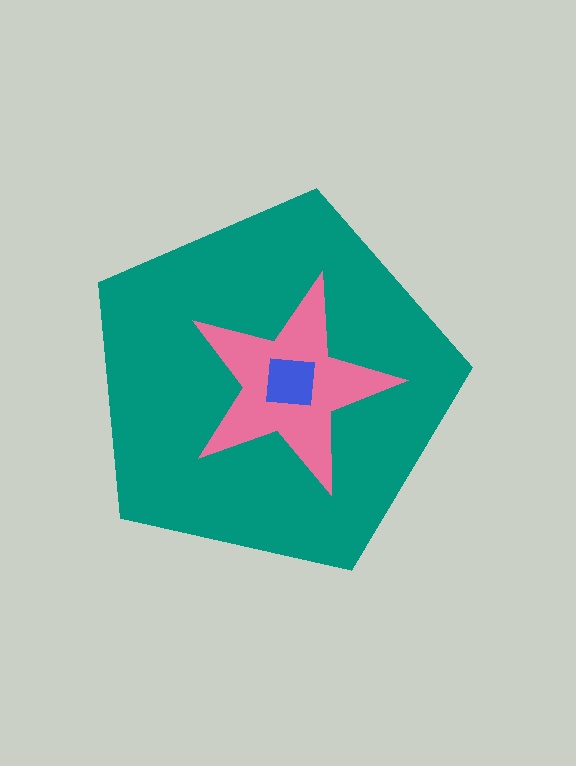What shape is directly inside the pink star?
The blue square.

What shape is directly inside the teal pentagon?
The pink star.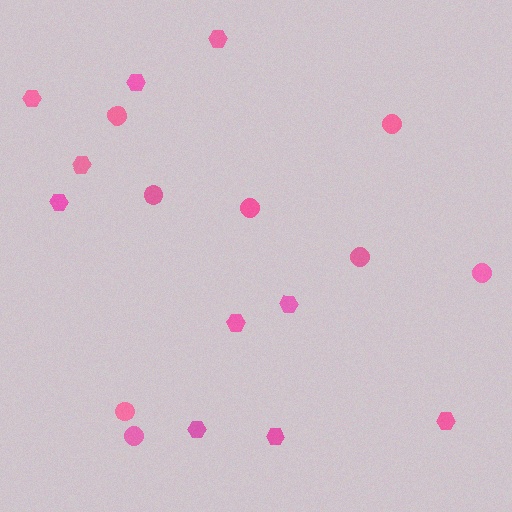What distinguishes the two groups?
There are 2 groups: one group of circles (8) and one group of hexagons (10).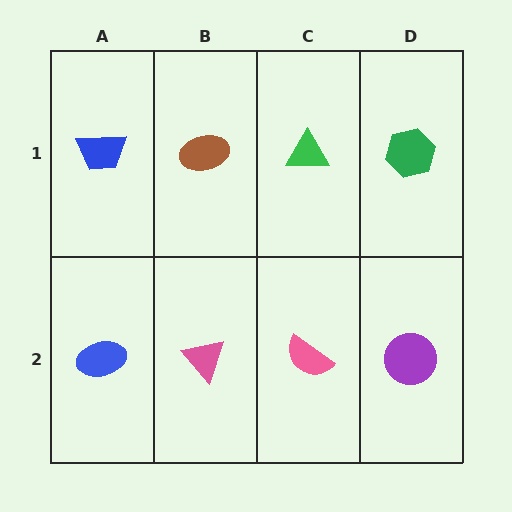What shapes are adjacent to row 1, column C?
A pink semicircle (row 2, column C), a brown ellipse (row 1, column B), a green hexagon (row 1, column D).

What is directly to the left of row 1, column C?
A brown ellipse.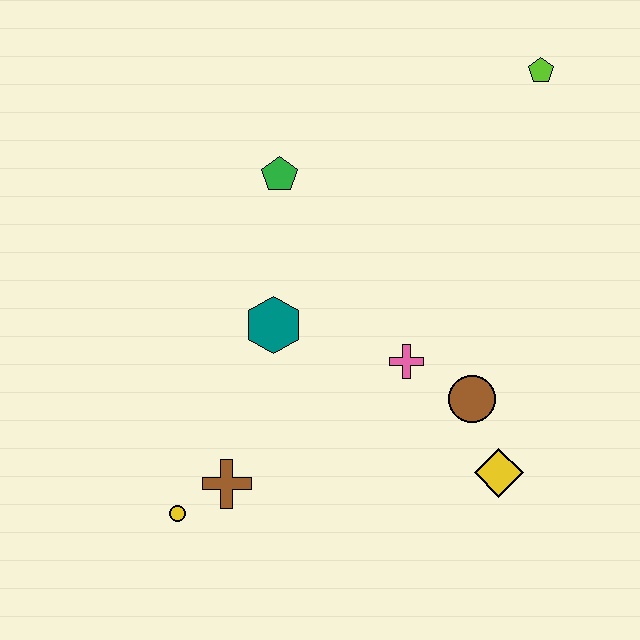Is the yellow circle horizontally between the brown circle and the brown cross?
No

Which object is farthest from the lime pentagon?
The yellow circle is farthest from the lime pentagon.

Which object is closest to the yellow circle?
The brown cross is closest to the yellow circle.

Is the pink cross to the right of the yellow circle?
Yes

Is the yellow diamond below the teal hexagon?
Yes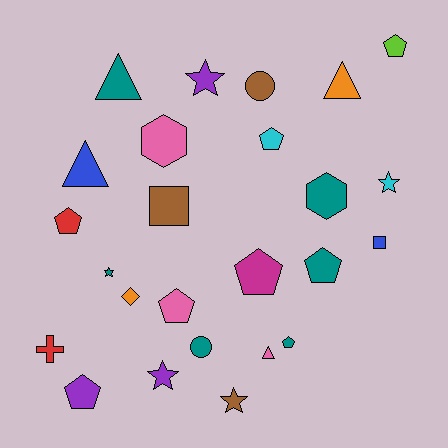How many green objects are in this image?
There are no green objects.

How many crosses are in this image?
There is 1 cross.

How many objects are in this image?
There are 25 objects.